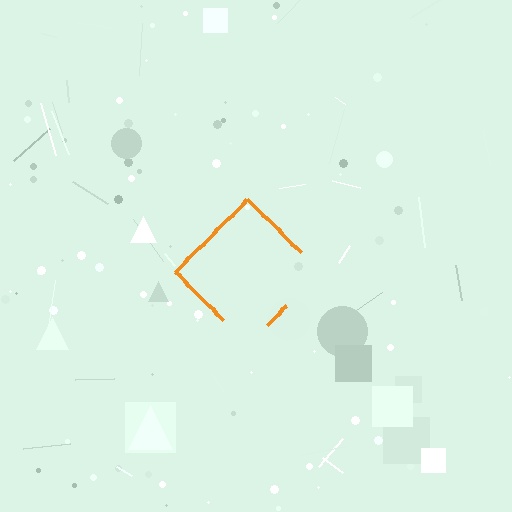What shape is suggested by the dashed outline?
The dashed outline suggests a diamond.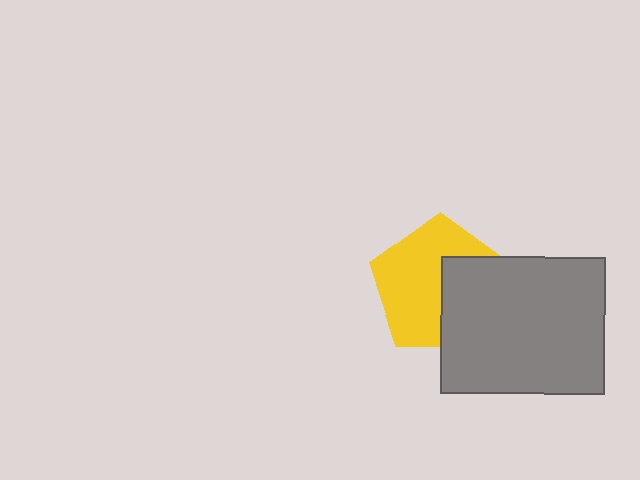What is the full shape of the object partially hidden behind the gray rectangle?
The partially hidden object is a yellow pentagon.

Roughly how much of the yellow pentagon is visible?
About half of it is visible (roughly 61%).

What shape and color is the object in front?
The object in front is a gray rectangle.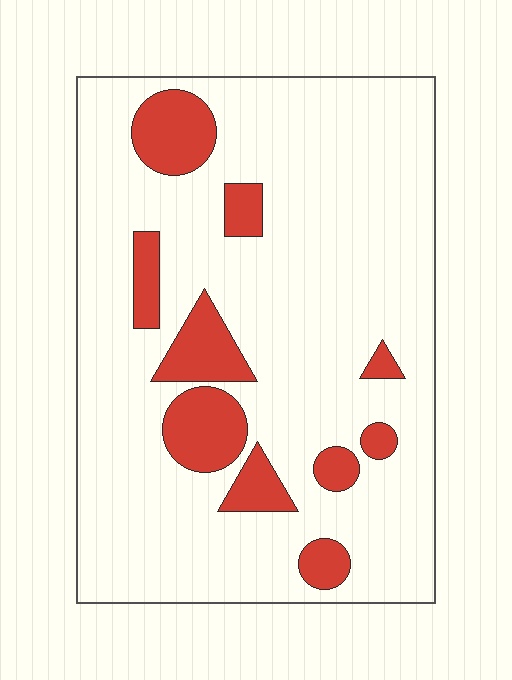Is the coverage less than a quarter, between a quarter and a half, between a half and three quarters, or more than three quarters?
Less than a quarter.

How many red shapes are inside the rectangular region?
10.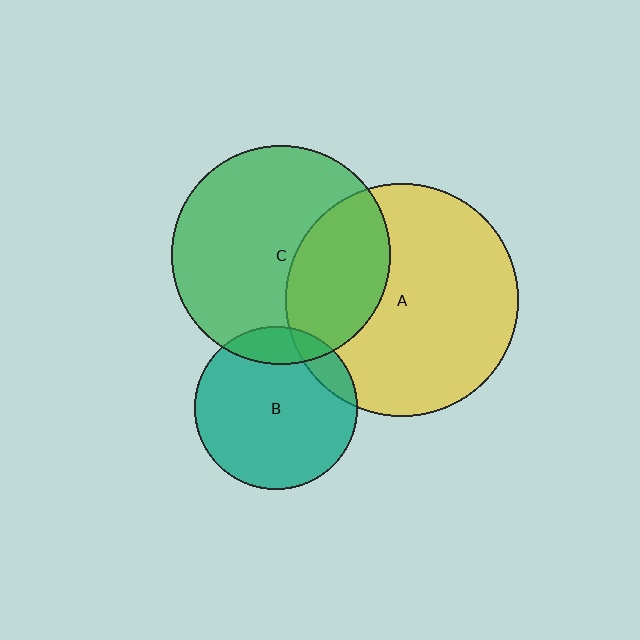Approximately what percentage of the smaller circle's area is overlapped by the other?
Approximately 35%.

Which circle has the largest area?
Circle A (yellow).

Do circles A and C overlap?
Yes.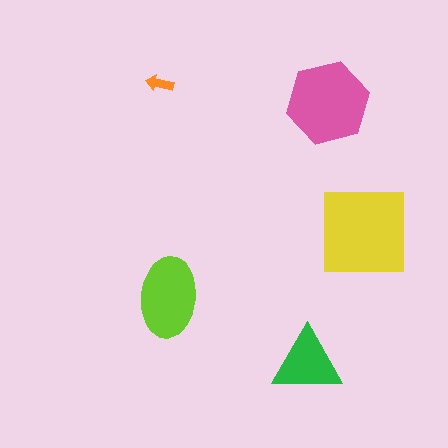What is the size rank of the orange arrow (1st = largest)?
5th.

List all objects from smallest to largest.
The orange arrow, the green triangle, the lime ellipse, the pink hexagon, the yellow square.